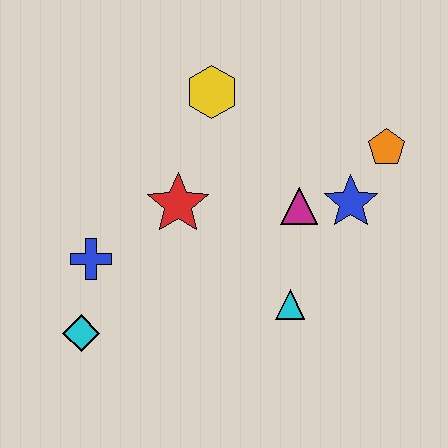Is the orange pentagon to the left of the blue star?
No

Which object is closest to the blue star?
The magenta triangle is closest to the blue star.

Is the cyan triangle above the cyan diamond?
Yes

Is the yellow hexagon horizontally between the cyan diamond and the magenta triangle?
Yes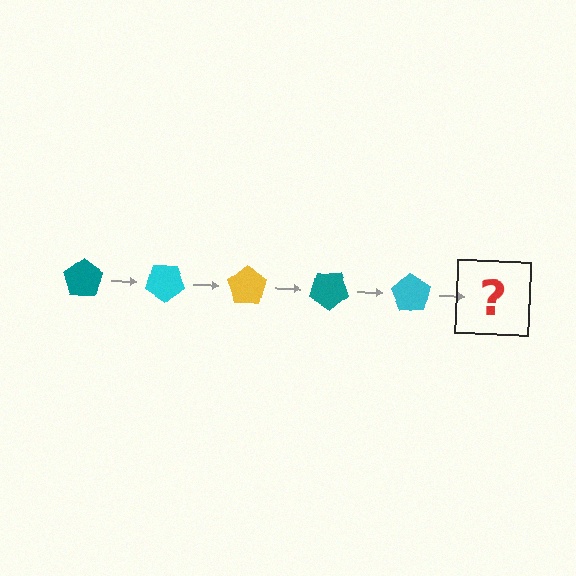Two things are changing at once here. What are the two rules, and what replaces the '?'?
The two rules are that it rotates 35 degrees each step and the color cycles through teal, cyan, and yellow. The '?' should be a yellow pentagon, rotated 175 degrees from the start.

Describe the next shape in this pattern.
It should be a yellow pentagon, rotated 175 degrees from the start.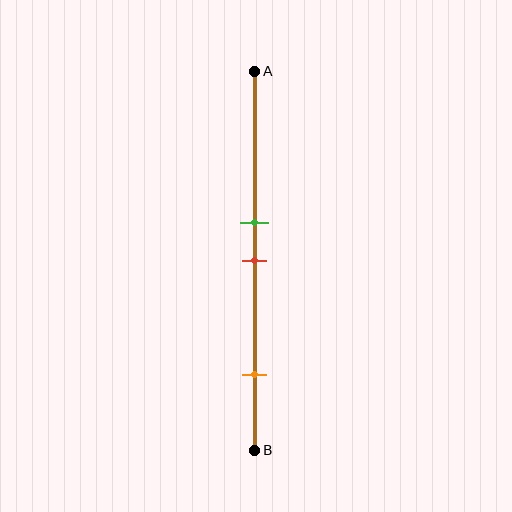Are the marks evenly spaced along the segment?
No, the marks are not evenly spaced.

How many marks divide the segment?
There are 3 marks dividing the segment.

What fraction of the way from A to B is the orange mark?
The orange mark is approximately 80% (0.8) of the way from A to B.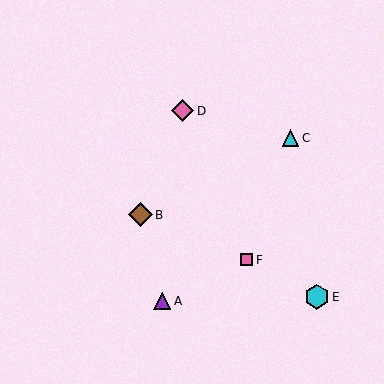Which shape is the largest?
The cyan hexagon (labeled E) is the largest.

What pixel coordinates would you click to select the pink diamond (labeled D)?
Click at (183, 111) to select the pink diamond D.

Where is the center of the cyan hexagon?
The center of the cyan hexagon is at (317, 297).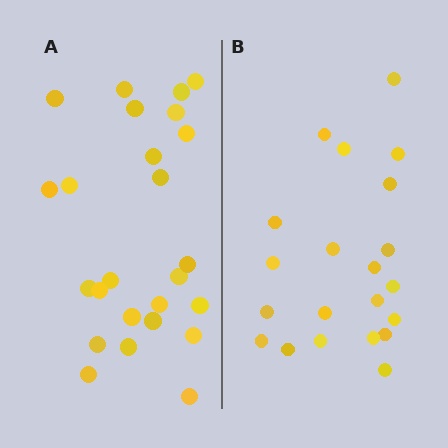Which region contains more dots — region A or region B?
Region A (the left region) has more dots.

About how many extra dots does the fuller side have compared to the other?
Region A has about 4 more dots than region B.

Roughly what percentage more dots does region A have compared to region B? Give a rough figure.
About 20% more.